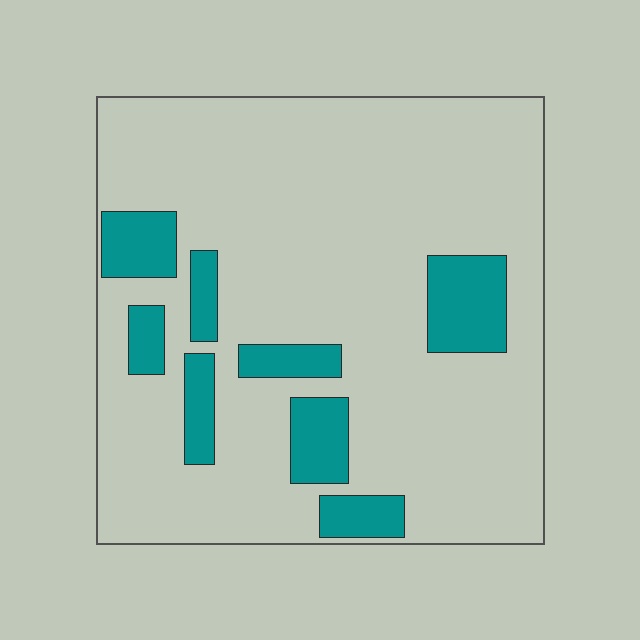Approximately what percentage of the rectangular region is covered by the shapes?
Approximately 15%.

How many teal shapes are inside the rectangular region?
8.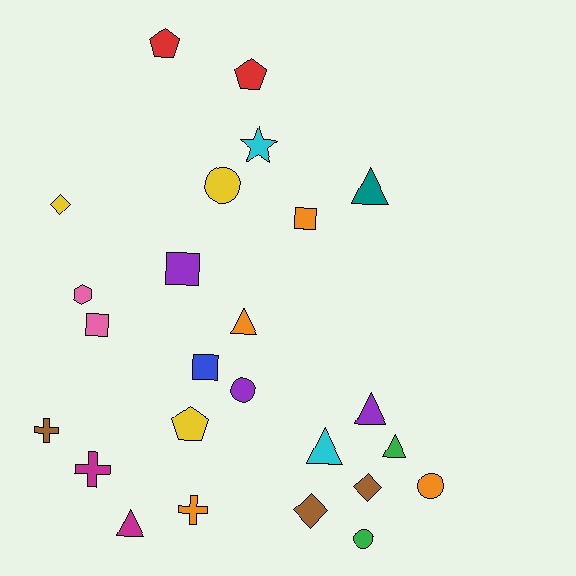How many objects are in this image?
There are 25 objects.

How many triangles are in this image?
There are 6 triangles.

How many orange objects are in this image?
There are 4 orange objects.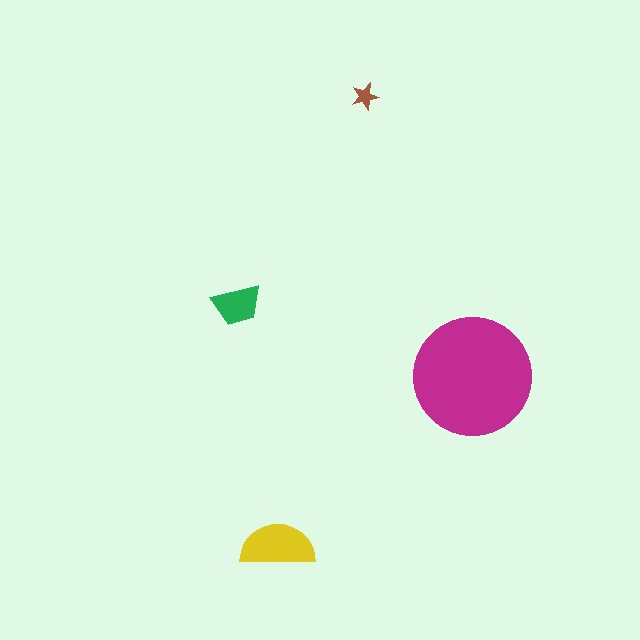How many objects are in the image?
There are 4 objects in the image.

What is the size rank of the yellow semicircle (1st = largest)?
2nd.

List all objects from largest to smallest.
The magenta circle, the yellow semicircle, the green trapezoid, the brown star.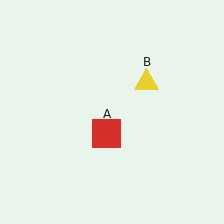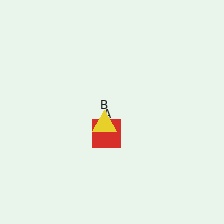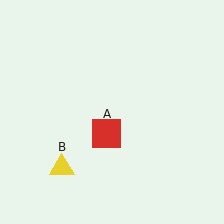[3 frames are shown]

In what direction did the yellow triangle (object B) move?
The yellow triangle (object B) moved down and to the left.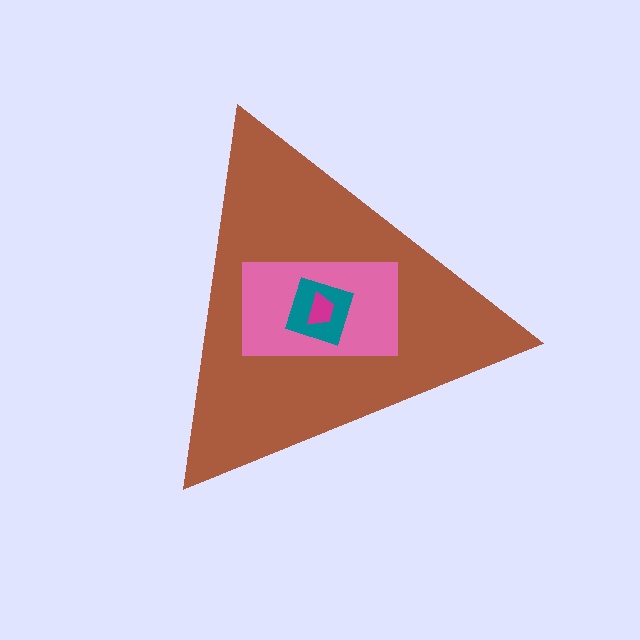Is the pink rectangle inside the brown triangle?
Yes.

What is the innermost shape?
The magenta trapezoid.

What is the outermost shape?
The brown triangle.